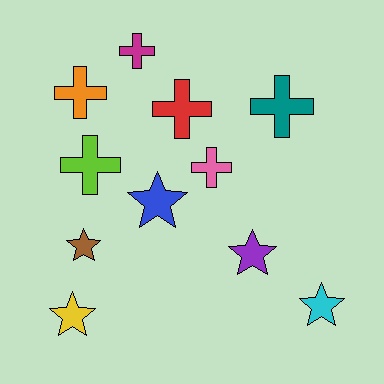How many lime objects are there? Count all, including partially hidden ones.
There is 1 lime object.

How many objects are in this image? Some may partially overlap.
There are 11 objects.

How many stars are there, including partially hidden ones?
There are 5 stars.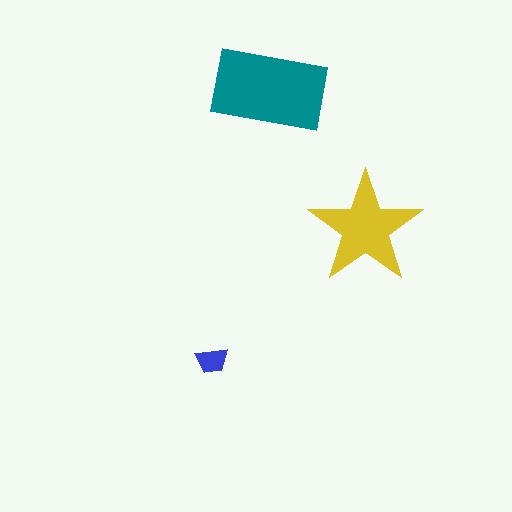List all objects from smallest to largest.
The blue trapezoid, the yellow star, the teal rectangle.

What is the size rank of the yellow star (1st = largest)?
2nd.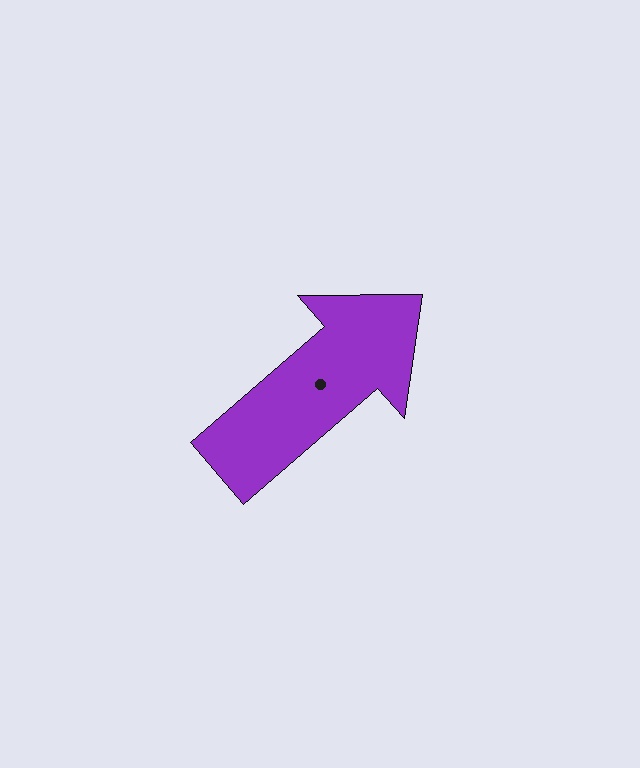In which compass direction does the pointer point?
Northeast.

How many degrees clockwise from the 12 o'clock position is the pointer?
Approximately 49 degrees.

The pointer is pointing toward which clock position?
Roughly 2 o'clock.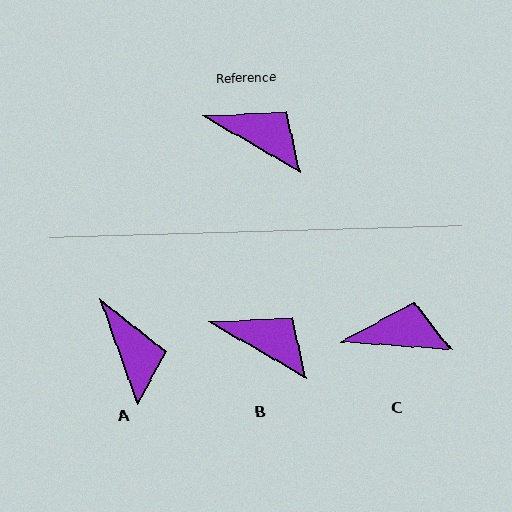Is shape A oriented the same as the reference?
No, it is off by about 41 degrees.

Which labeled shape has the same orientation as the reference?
B.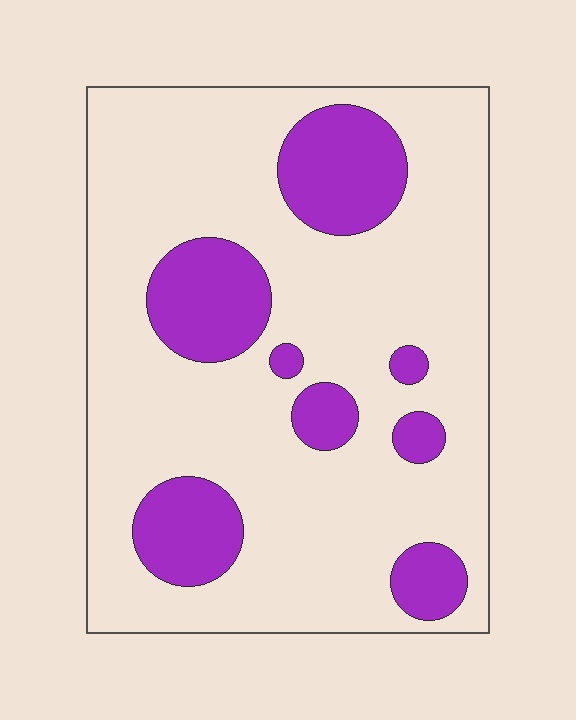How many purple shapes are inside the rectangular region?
8.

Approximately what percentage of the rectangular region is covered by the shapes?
Approximately 20%.